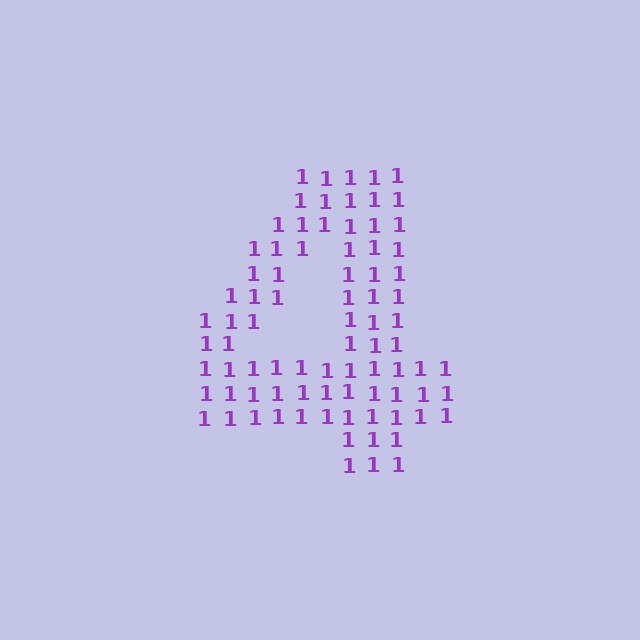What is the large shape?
The large shape is the digit 4.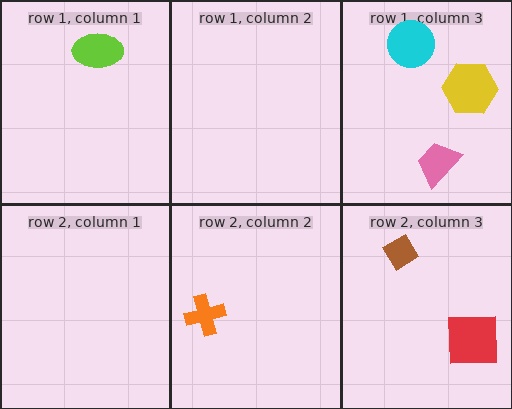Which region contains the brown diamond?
The row 2, column 3 region.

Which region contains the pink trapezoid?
The row 1, column 3 region.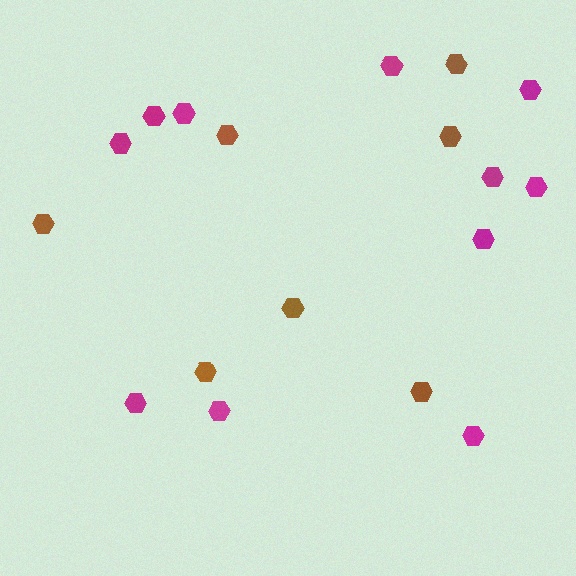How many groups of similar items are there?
There are 2 groups: one group of brown hexagons (7) and one group of magenta hexagons (11).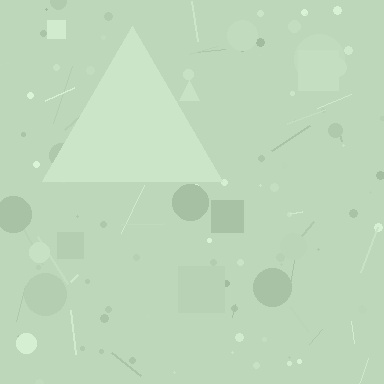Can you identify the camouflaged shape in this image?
The camouflaged shape is a triangle.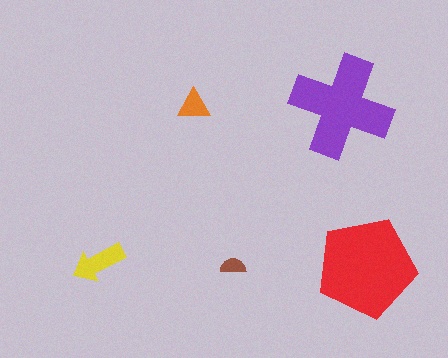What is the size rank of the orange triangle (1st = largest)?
4th.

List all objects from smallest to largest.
The brown semicircle, the orange triangle, the yellow arrow, the purple cross, the red pentagon.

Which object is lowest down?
The red pentagon is bottommost.